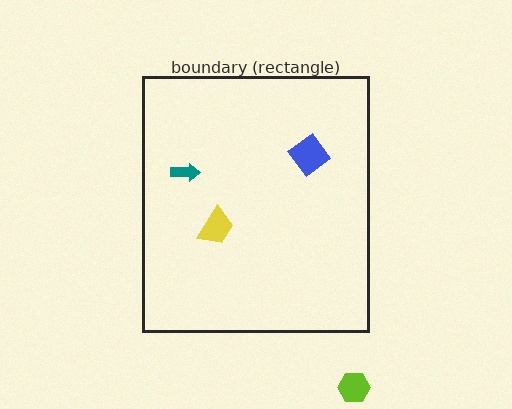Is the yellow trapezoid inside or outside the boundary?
Inside.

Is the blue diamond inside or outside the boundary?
Inside.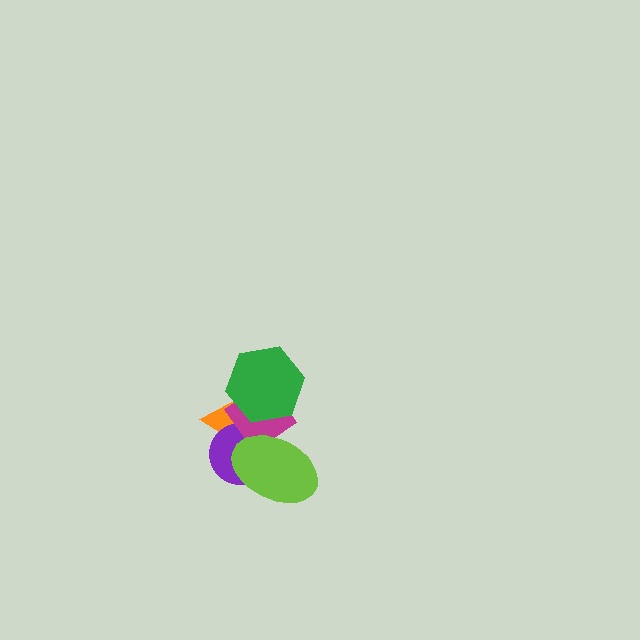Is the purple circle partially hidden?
Yes, it is partially covered by another shape.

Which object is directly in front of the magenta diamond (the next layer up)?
The lime ellipse is directly in front of the magenta diamond.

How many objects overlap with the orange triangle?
4 objects overlap with the orange triangle.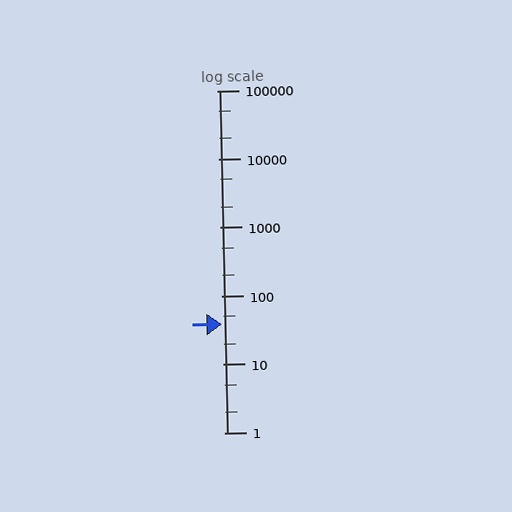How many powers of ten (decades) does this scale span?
The scale spans 5 decades, from 1 to 100000.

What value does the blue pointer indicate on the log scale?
The pointer indicates approximately 38.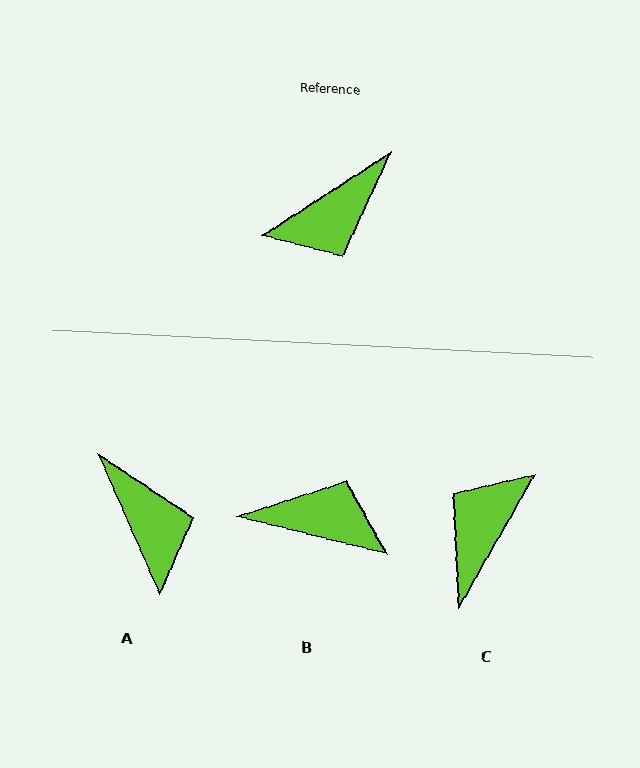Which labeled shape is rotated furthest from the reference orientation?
C, about 153 degrees away.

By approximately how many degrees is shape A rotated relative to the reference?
Approximately 81 degrees counter-clockwise.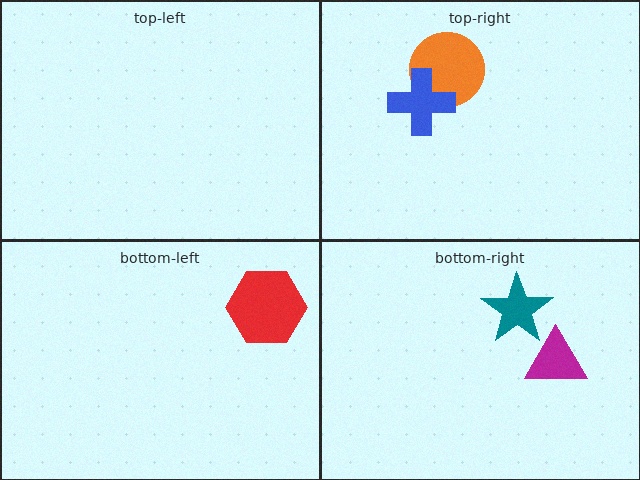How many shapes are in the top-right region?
2.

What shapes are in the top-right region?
The orange circle, the blue cross.